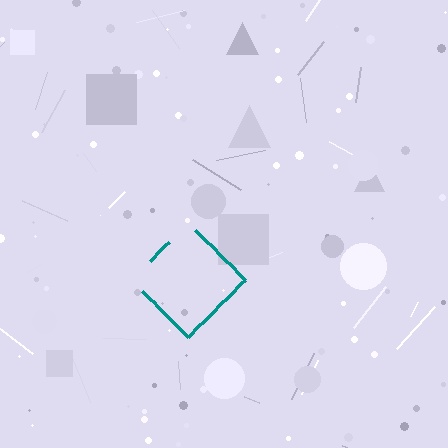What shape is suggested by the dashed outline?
The dashed outline suggests a diamond.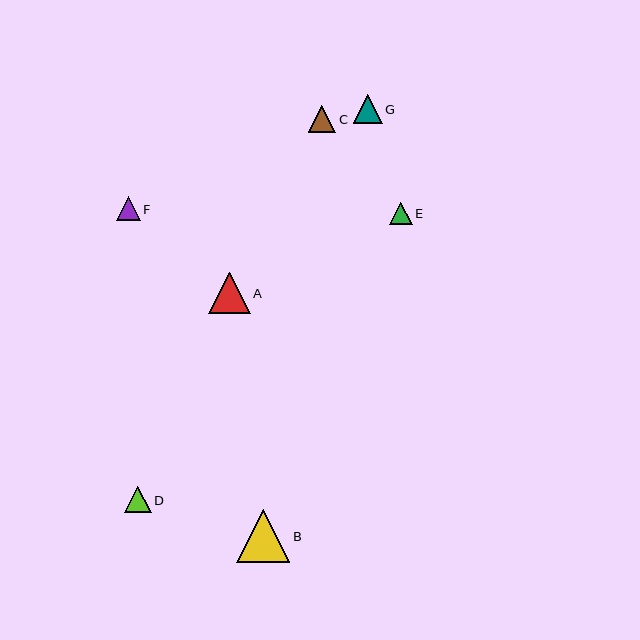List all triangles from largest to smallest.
From largest to smallest: B, A, G, C, D, F, E.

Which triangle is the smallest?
Triangle E is the smallest with a size of approximately 23 pixels.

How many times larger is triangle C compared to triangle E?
Triangle C is approximately 1.2 times the size of triangle E.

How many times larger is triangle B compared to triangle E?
Triangle B is approximately 2.3 times the size of triangle E.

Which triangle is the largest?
Triangle B is the largest with a size of approximately 53 pixels.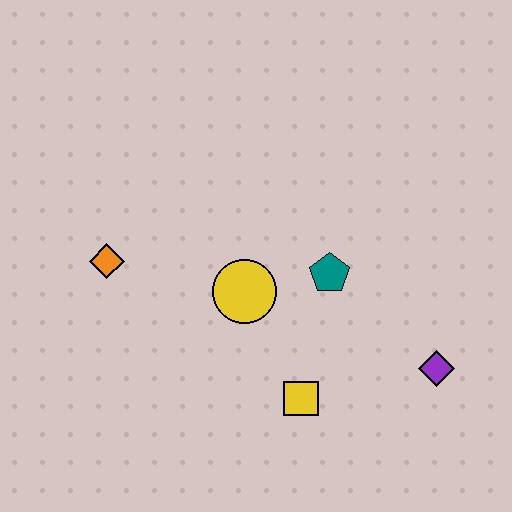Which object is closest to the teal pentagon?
The yellow circle is closest to the teal pentagon.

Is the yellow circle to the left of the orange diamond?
No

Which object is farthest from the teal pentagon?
The orange diamond is farthest from the teal pentagon.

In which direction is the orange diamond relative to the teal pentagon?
The orange diamond is to the left of the teal pentagon.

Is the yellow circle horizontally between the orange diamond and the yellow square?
Yes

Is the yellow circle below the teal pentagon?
Yes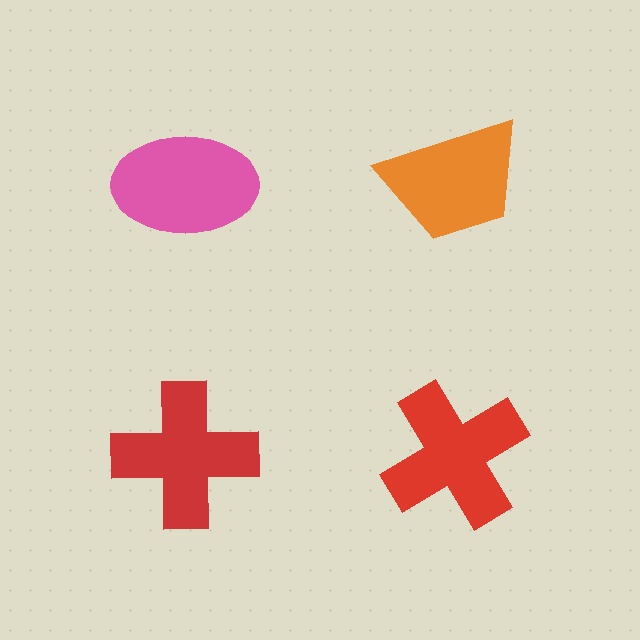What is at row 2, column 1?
A red cross.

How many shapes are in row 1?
2 shapes.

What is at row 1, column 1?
A pink ellipse.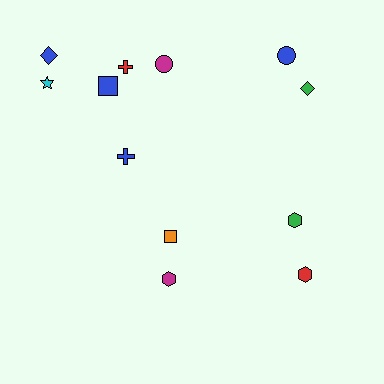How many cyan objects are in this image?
There is 1 cyan object.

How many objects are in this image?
There are 12 objects.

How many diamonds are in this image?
There are 2 diamonds.